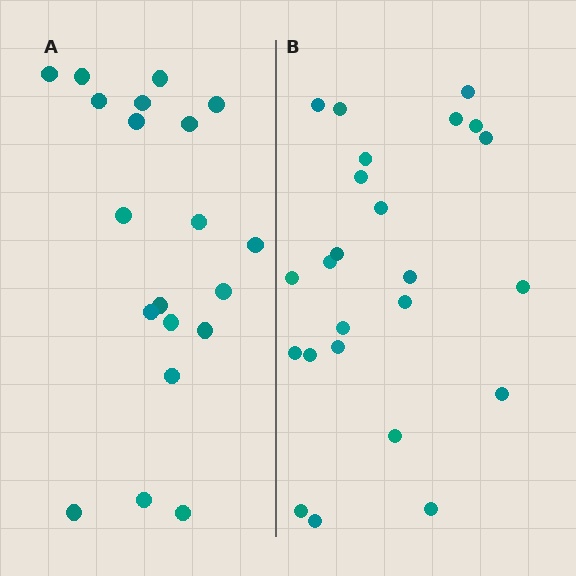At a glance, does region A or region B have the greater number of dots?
Region B (the right region) has more dots.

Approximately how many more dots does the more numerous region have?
Region B has about 4 more dots than region A.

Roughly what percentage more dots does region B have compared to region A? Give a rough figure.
About 20% more.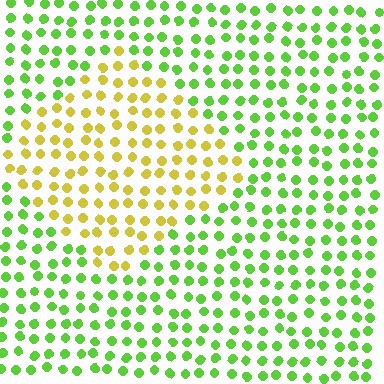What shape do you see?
I see a diamond.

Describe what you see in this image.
The image is filled with small lime elements in a uniform arrangement. A diamond-shaped region is visible where the elements are tinted to a slightly different hue, forming a subtle color boundary.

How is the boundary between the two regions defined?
The boundary is defined purely by a slight shift in hue (about 50 degrees). Spacing, size, and orientation are identical on both sides.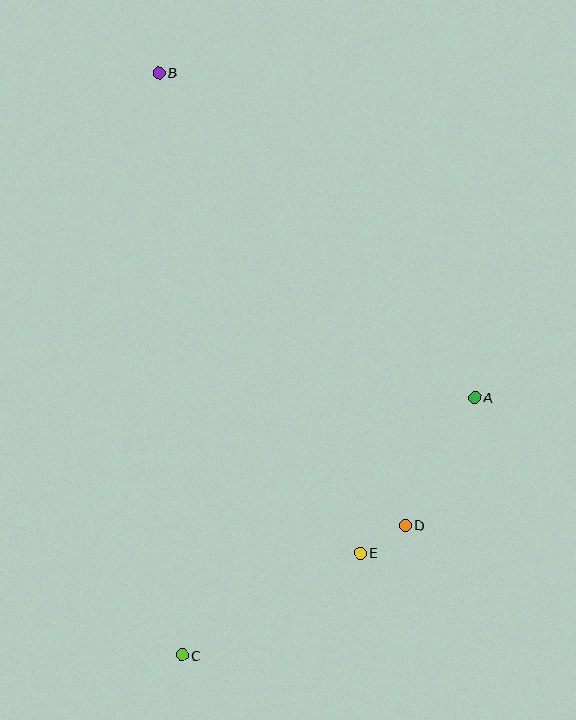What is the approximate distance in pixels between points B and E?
The distance between B and E is approximately 521 pixels.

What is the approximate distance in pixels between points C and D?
The distance between C and D is approximately 258 pixels.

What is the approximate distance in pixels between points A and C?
The distance between A and C is approximately 390 pixels.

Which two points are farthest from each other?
Points B and C are farthest from each other.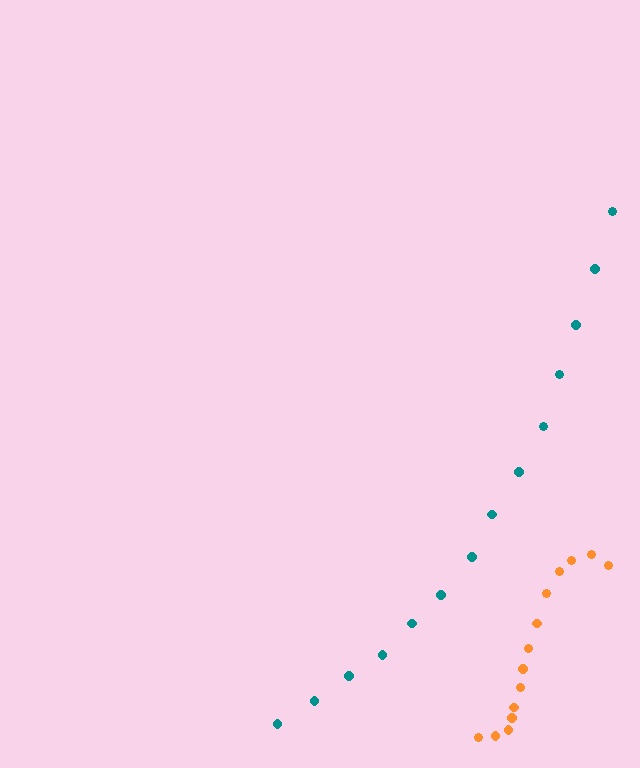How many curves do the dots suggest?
There are 2 distinct paths.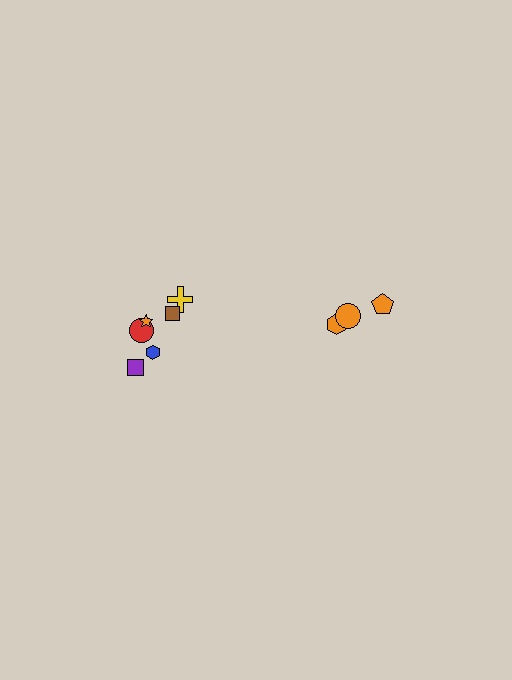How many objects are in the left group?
There are 6 objects.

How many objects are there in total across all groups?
There are 9 objects.